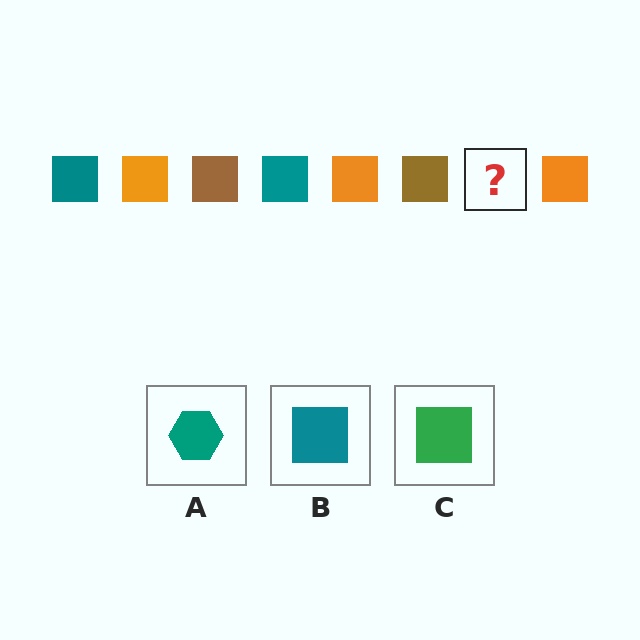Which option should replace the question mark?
Option B.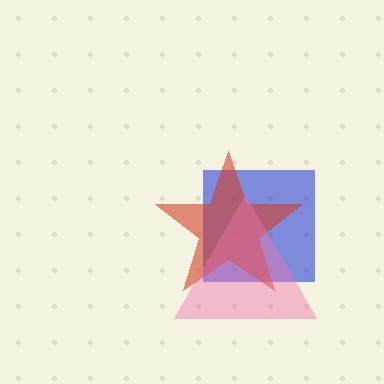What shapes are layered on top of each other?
The layered shapes are: a blue square, a red star, a pink triangle.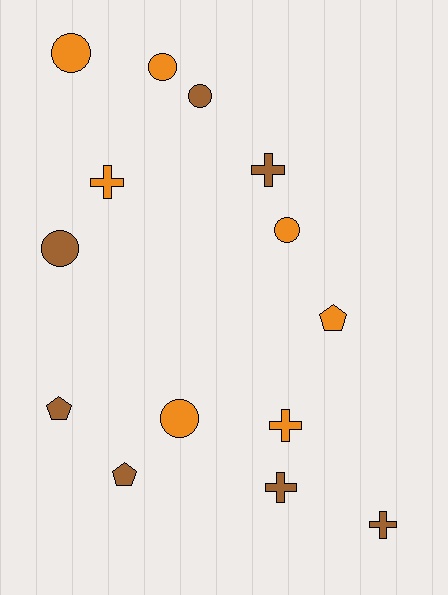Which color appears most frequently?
Brown, with 7 objects.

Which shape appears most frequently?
Circle, with 6 objects.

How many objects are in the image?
There are 14 objects.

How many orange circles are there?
There are 4 orange circles.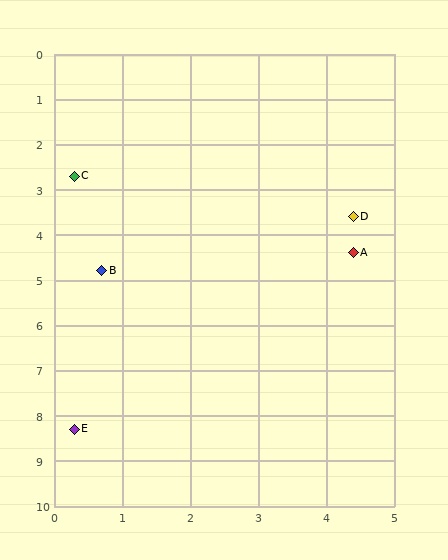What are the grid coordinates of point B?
Point B is at approximately (0.7, 4.8).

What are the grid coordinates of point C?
Point C is at approximately (0.3, 2.7).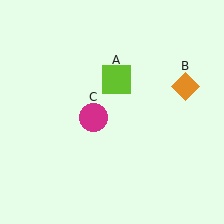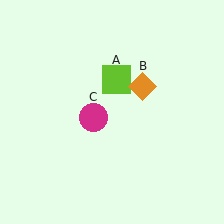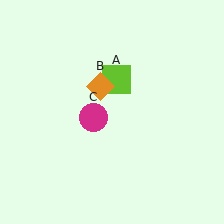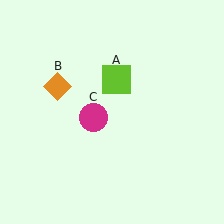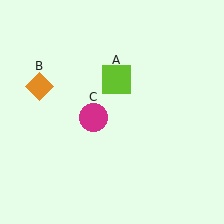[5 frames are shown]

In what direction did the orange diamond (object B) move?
The orange diamond (object B) moved left.